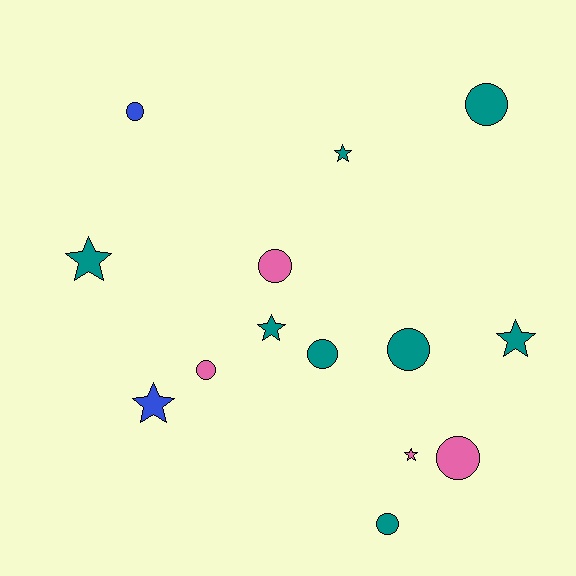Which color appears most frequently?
Teal, with 8 objects.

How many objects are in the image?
There are 14 objects.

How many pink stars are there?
There is 1 pink star.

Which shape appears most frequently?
Circle, with 8 objects.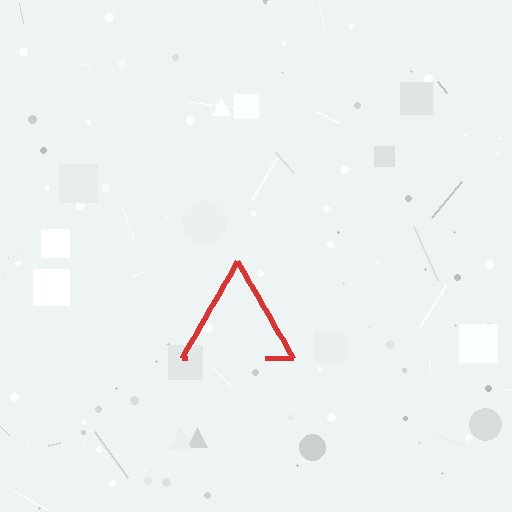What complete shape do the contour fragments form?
The contour fragments form a triangle.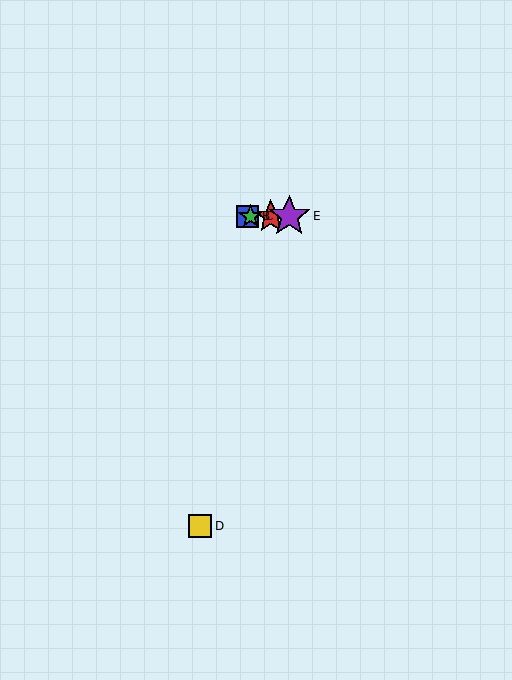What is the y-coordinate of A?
Object A is at y≈216.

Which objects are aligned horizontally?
Objects A, B, C, E are aligned horizontally.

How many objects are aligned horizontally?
4 objects (A, B, C, E) are aligned horizontally.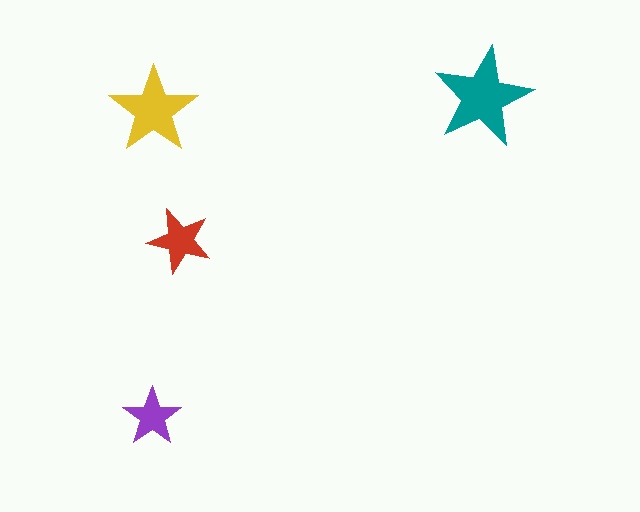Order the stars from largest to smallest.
the teal one, the yellow one, the red one, the purple one.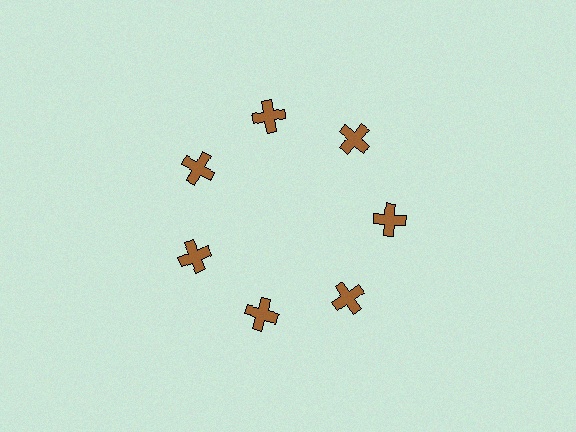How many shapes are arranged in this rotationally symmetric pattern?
There are 7 shapes, arranged in 7 groups of 1.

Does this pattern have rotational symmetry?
Yes, this pattern has 7-fold rotational symmetry. It looks the same after rotating 51 degrees around the center.